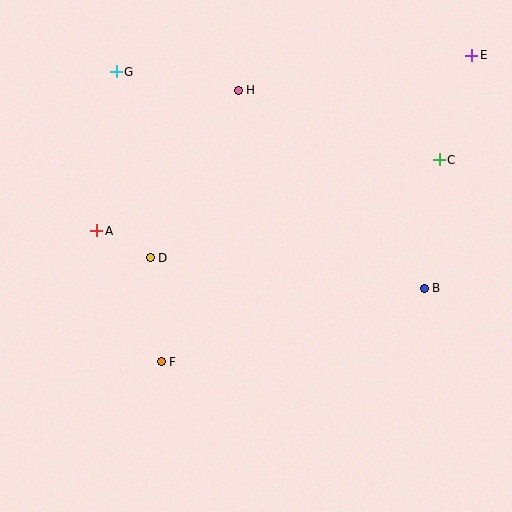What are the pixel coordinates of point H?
Point H is at (238, 90).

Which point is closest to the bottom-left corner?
Point F is closest to the bottom-left corner.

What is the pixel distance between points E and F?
The distance between E and F is 436 pixels.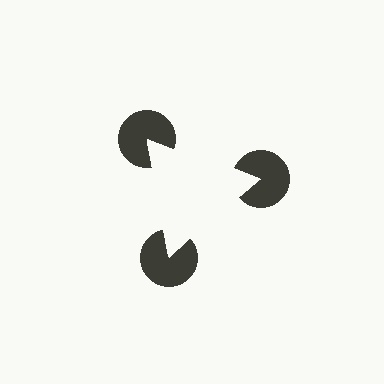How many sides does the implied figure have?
3 sides.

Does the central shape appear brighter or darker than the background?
It typically appears slightly brighter than the background, even though no actual brightness change is drawn.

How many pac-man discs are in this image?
There are 3 — one at each vertex of the illusory triangle.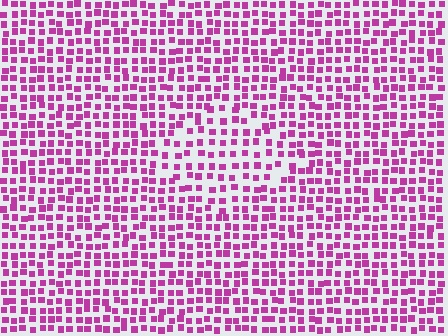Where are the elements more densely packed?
The elements are more densely packed outside the diamond boundary.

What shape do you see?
I see a diamond.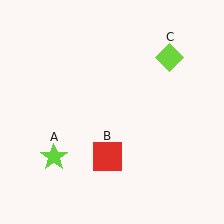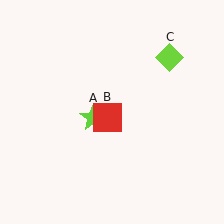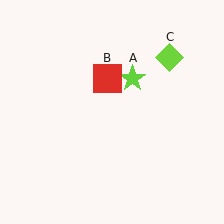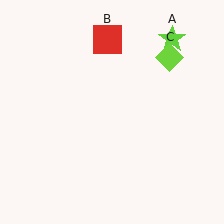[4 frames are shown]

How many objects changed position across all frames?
2 objects changed position: lime star (object A), red square (object B).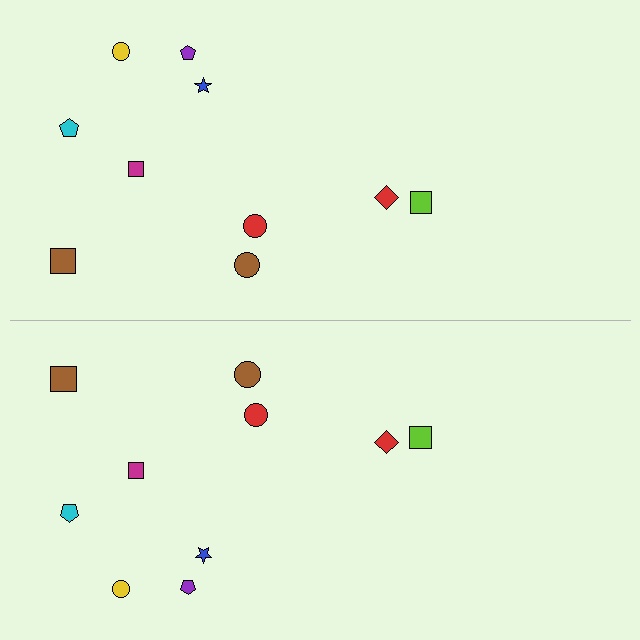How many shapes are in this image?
There are 20 shapes in this image.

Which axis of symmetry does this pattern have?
The pattern has a horizontal axis of symmetry running through the center of the image.